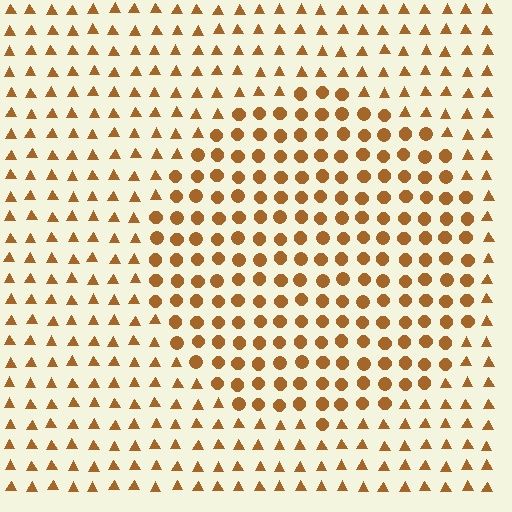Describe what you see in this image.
The image is filled with small brown elements arranged in a uniform grid. A circle-shaped region contains circles, while the surrounding area contains triangles. The boundary is defined purely by the change in element shape.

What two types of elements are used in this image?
The image uses circles inside the circle region and triangles outside it.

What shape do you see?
I see a circle.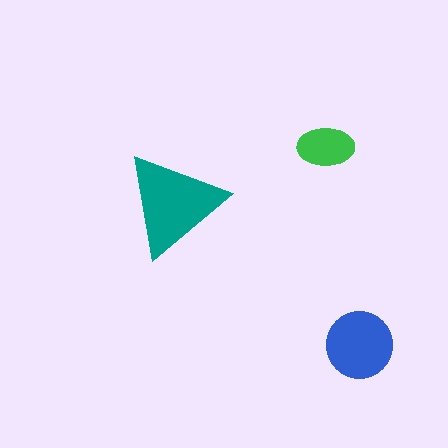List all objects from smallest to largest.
The green ellipse, the blue circle, the teal triangle.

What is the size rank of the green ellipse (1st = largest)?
3rd.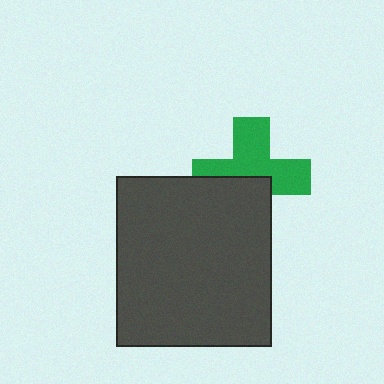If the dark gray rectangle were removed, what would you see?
You would see the complete green cross.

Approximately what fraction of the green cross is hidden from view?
Roughly 42% of the green cross is hidden behind the dark gray rectangle.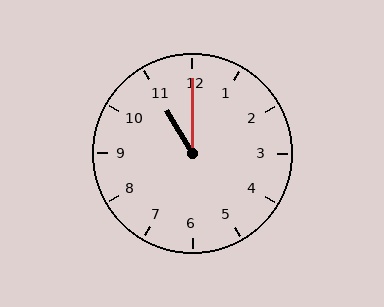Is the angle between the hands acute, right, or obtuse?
It is acute.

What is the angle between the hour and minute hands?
Approximately 30 degrees.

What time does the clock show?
11:00.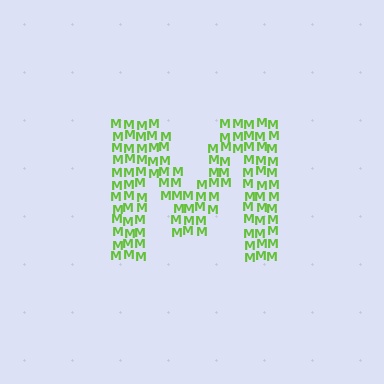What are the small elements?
The small elements are letter M's.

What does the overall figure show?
The overall figure shows the letter M.